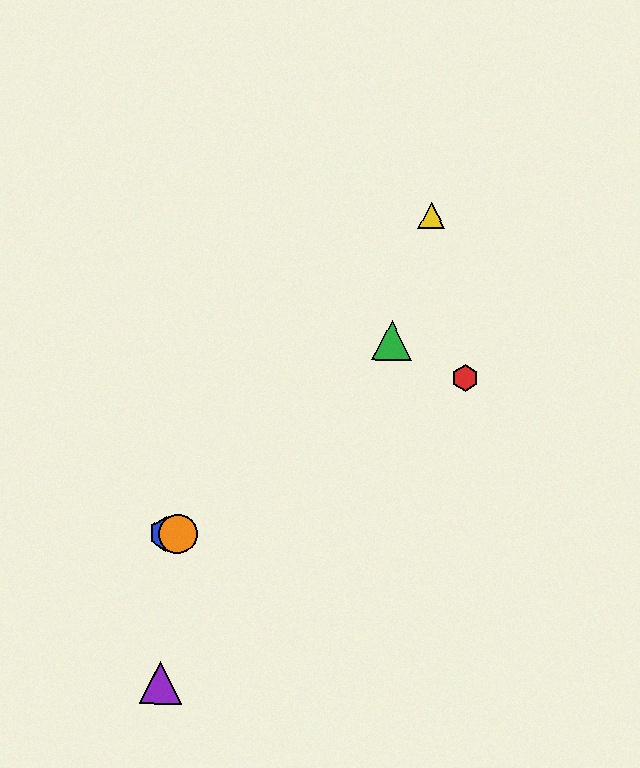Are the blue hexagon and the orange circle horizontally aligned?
Yes, both are at y≈534.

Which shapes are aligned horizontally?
The blue hexagon, the orange circle are aligned horizontally.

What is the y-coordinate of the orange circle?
The orange circle is at y≈534.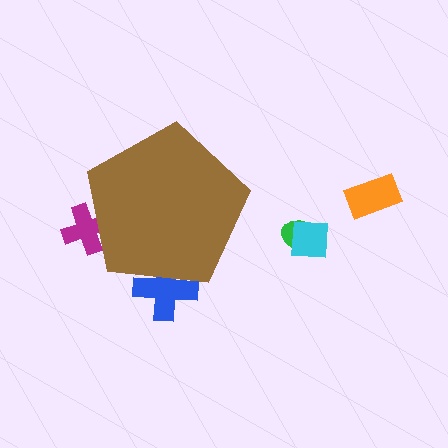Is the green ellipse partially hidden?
No, the green ellipse is fully visible.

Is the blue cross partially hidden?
Yes, the blue cross is partially hidden behind the brown pentagon.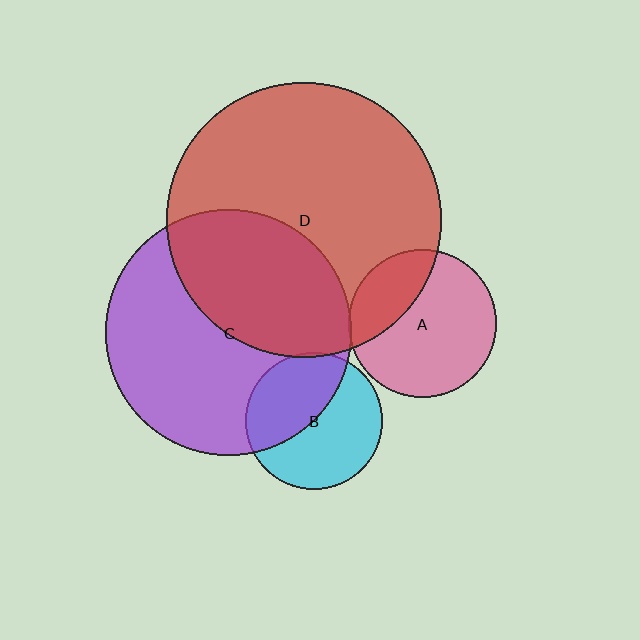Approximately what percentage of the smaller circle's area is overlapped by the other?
Approximately 40%.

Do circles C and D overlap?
Yes.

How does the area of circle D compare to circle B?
Approximately 4.0 times.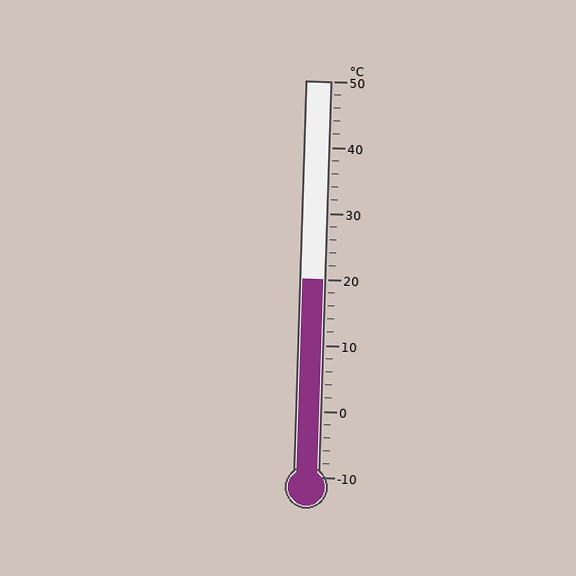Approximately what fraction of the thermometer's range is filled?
The thermometer is filled to approximately 50% of its range.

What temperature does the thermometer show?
The thermometer shows approximately 20°C.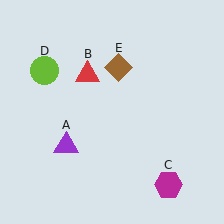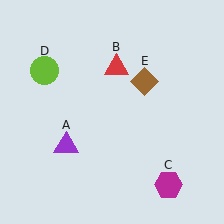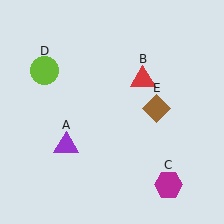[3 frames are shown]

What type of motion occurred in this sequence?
The red triangle (object B), brown diamond (object E) rotated clockwise around the center of the scene.